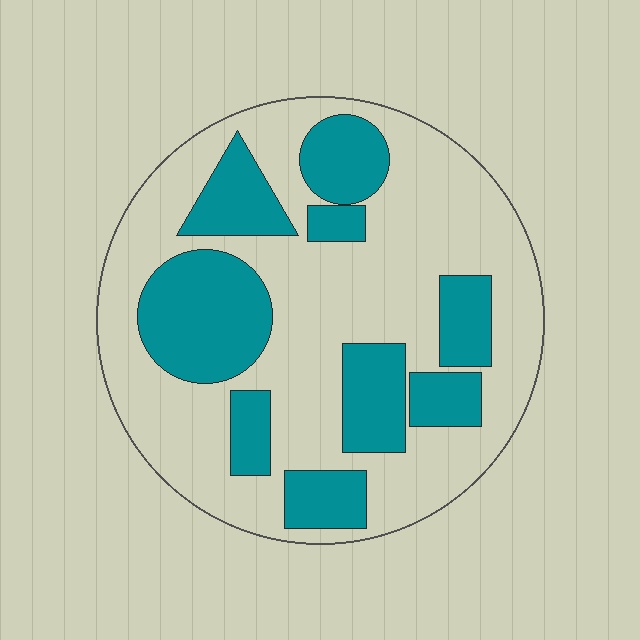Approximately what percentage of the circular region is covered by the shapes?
Approximately 35%.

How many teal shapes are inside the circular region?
9.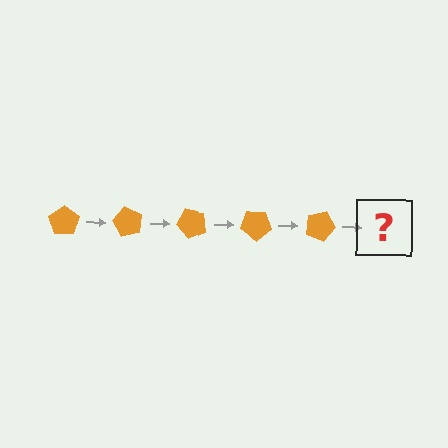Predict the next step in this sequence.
The next step is an orange pentagon rotated 300 degrees.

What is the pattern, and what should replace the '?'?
The pattern is that the pentagon rotates 60 degrees each step. The '?' should be an orange pentagon rotated 300 degrees.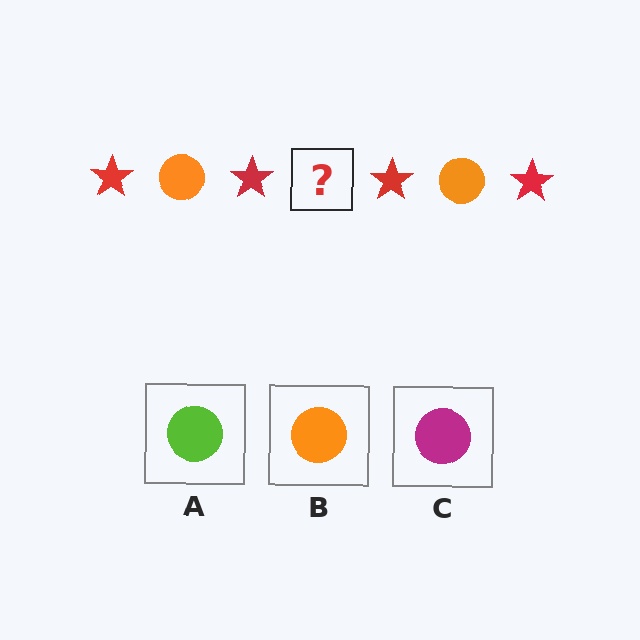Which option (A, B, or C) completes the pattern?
B.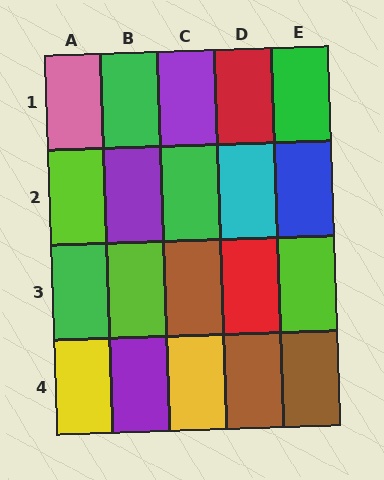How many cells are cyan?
1 cell is cyan.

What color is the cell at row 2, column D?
Cyan.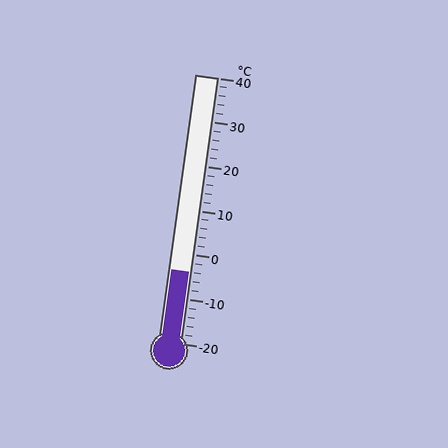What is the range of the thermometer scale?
The thermometer scale ranges from -20°C to 40°C.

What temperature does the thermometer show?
The thermometer shows approximately -4°C.